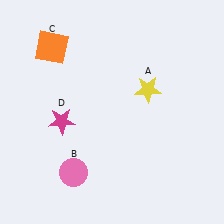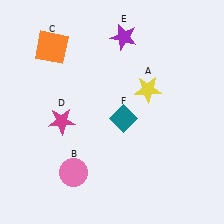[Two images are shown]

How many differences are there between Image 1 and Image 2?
There are 2 differences between the two images.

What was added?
A purple star (E), a teal diamond (F) were added in Image 2.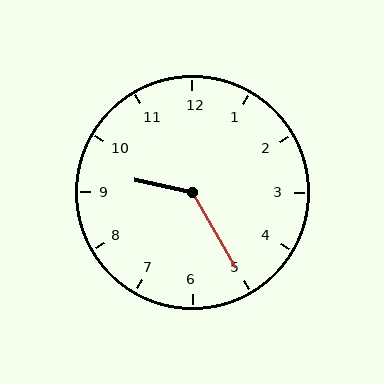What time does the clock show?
9:25.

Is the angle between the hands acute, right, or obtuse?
It is obtuse.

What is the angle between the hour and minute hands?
Approximately 132 degrees.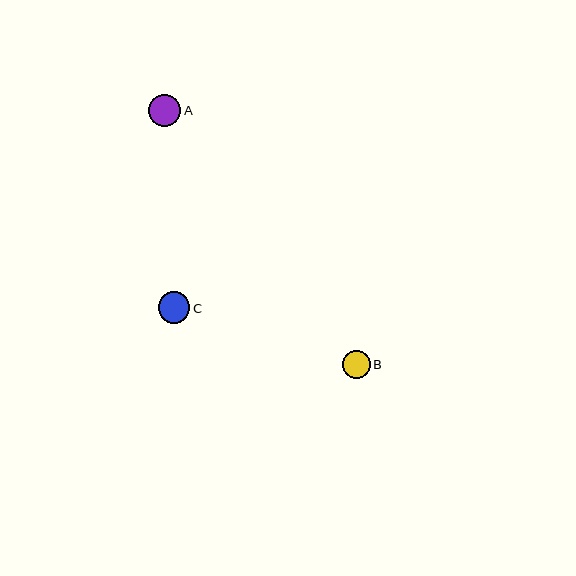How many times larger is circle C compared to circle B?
Circle C is approximately 1.2 times the size of circle B.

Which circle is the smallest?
Circle B is the smallest with a size of approximately 27 pixels.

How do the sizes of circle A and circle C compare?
Circle A and circle C are approximately the same size.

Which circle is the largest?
Circle A is the largest with a size of approximately 32 pixels.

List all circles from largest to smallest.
From largest to smallest: A, C, B.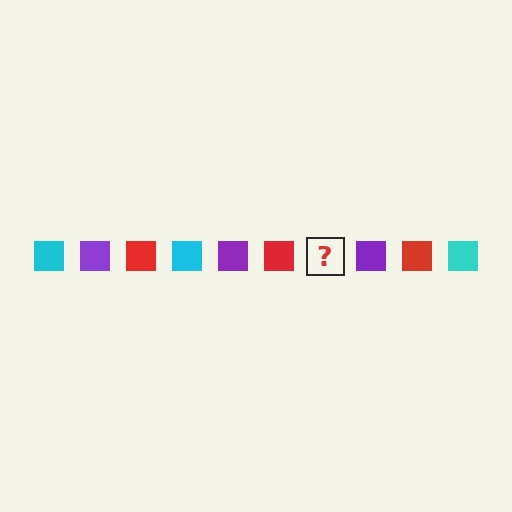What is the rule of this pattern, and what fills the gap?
The rule is that the pattern cycles through cyan, purple, red squares. The gap should be filled with a cyan square.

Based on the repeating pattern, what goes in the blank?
The blank should be a cyan square.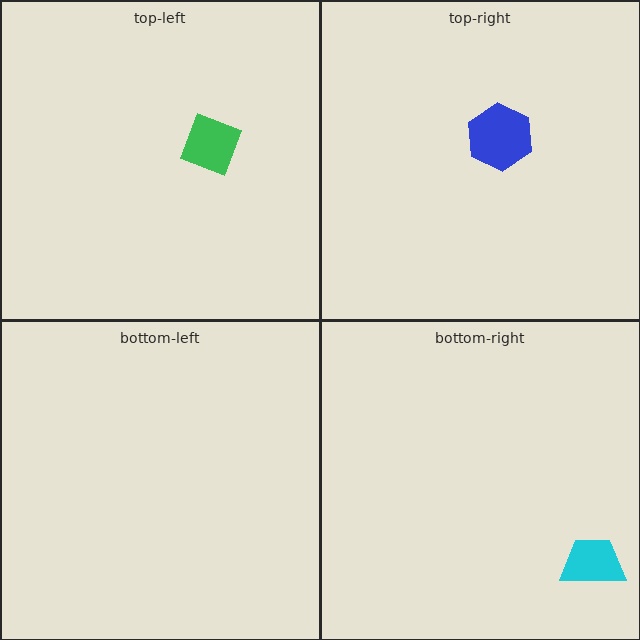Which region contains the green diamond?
The top-left region.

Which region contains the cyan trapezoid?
The bottom-right region.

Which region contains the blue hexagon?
The top-right region.